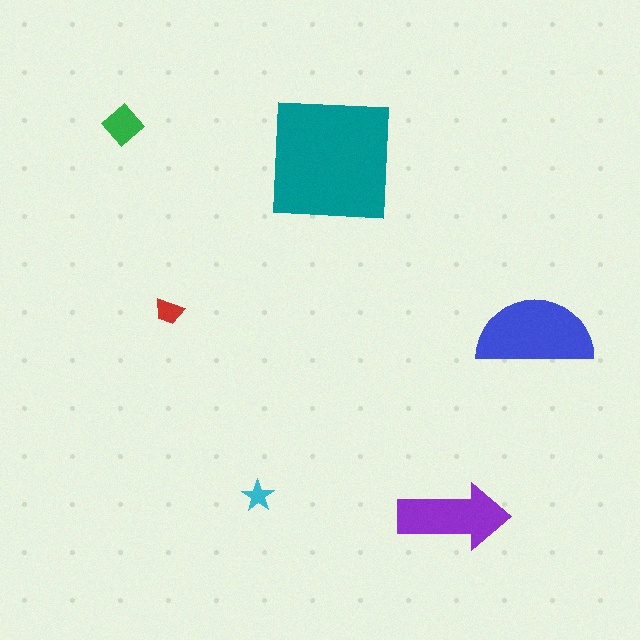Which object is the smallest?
The cyan star.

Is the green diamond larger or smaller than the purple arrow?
Smaller.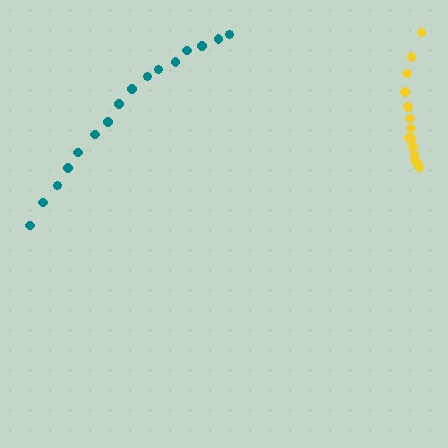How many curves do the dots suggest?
There are 2 distinct paths.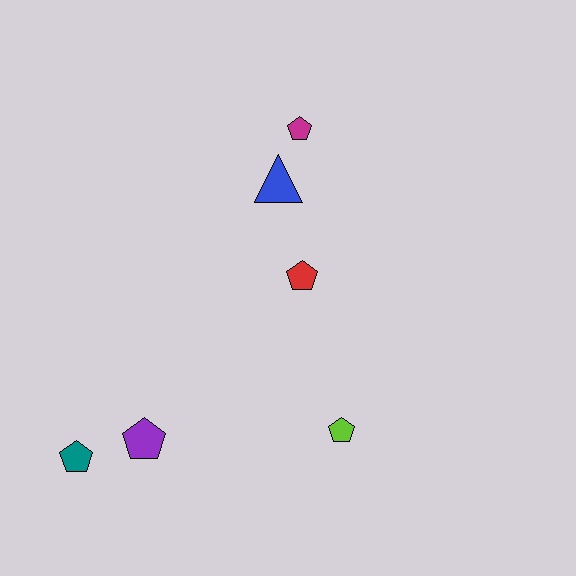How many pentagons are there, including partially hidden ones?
There are 5 pentagons.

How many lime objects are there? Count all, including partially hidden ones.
There is 1 lime object.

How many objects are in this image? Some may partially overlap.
There are 6 objects.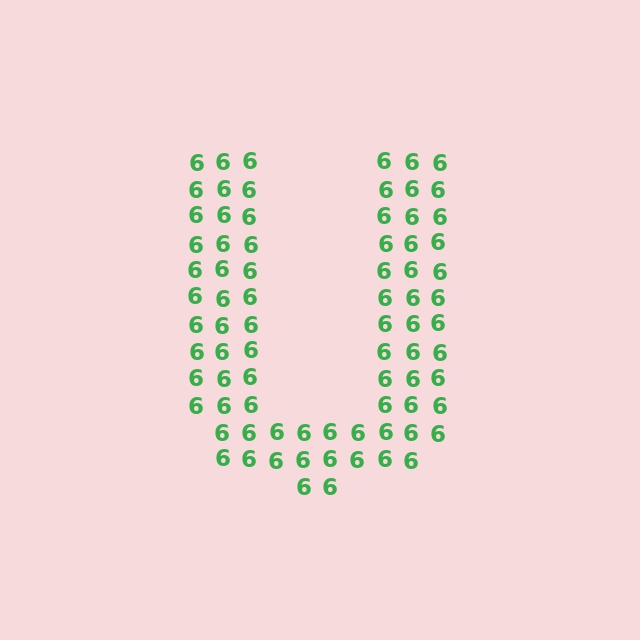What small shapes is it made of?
It is made of small digit 6's.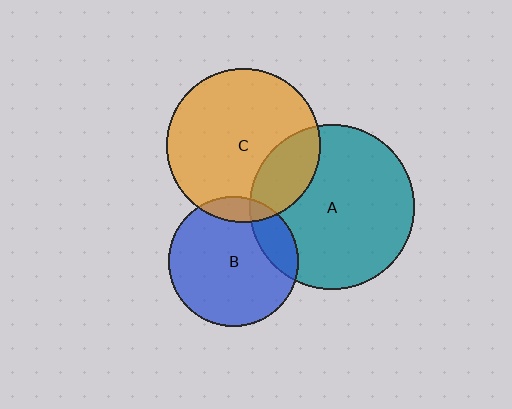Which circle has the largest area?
Circle A (teal).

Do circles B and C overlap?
Yes.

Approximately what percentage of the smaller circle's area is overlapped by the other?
Approximately 10%.